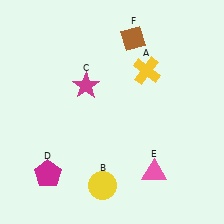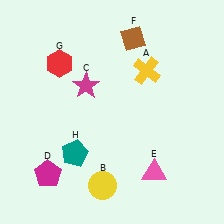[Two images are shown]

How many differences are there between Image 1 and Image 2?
There are 2 differences between the two images.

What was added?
A red hexagon (G), a teal pentagon (H) were added in Image 2.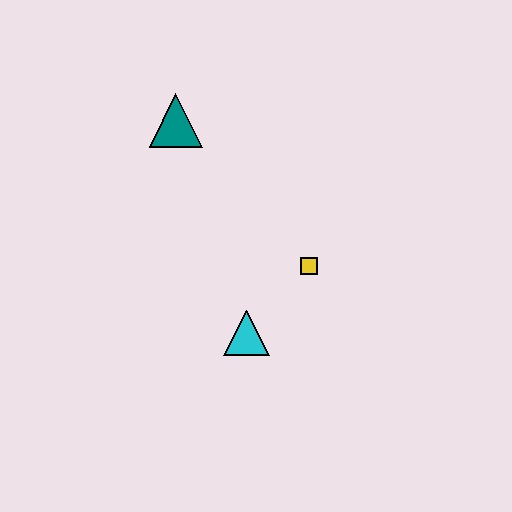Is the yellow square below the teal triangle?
Yes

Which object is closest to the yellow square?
The cyan triangle is closest to the yellow square.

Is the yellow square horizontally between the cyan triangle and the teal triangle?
No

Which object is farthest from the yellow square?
The teal triangle is farthest from the yellow square.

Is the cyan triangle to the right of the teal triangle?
Yes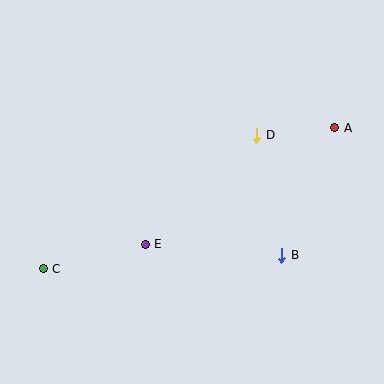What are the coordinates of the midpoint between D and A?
The midpoint between D and A is at (296, 132).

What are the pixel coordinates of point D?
Point D is at (257, 135).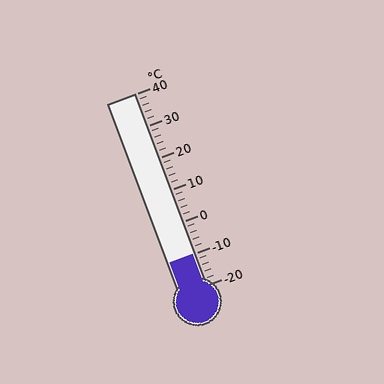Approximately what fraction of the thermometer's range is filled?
The thermometer is filled to approximately 15% of its range.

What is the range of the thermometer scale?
The thermometer scale ranges from -20°C to 40°C.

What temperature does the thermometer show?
The thermometer shows approximately -10°C.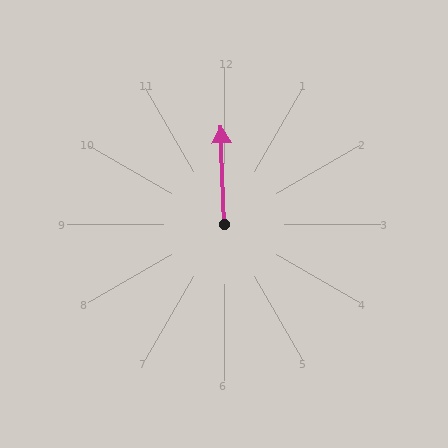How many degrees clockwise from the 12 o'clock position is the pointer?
Approximately 358 degrees.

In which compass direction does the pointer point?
North.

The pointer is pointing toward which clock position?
Roughly 12 o'clock.